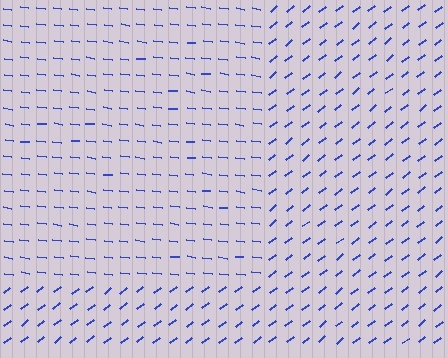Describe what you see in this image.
The image is filled with small blue line segments. A rectangle region in the image has lines oriented differently from the surrounding lines, creating a visible texture boundary.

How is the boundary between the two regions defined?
The boundary is defined purely by a change in line orientation (approximately 45 degrees difference). All lines are the same color and thickness.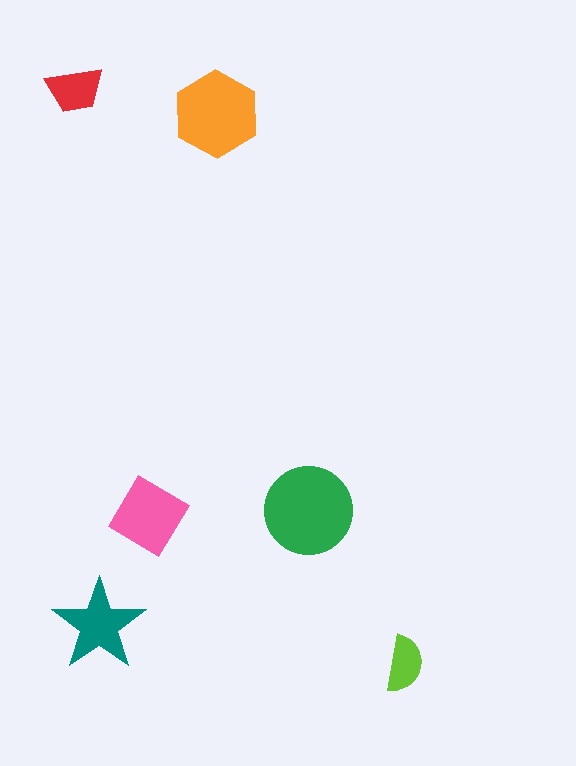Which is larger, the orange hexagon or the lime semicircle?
The orange hexagon.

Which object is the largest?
The green circle.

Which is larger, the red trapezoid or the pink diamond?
The pink diamond.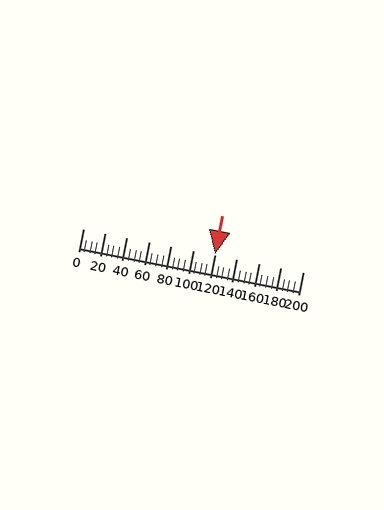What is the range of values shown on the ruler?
The ruler shows values from 0 to 200.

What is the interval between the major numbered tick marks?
The major tick marks are spaced 20 units apart.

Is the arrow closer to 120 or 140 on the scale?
The arrow is closer to 120.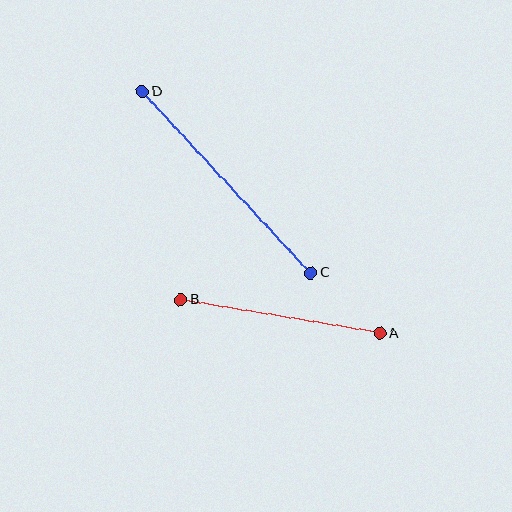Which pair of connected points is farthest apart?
Points C and D are farthest apart.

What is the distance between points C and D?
The distance is approximately 247 pixels.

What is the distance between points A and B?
The distance is approximately 202 pixels.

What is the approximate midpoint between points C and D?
The midpoint is at approximately (227, 182) pixels.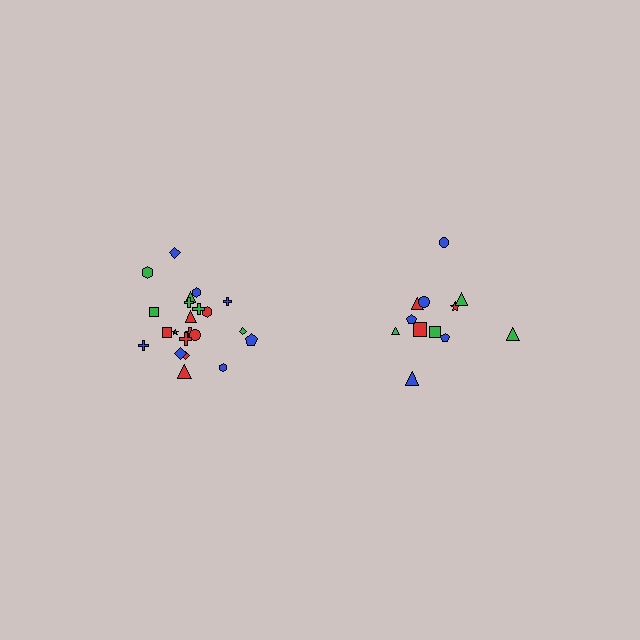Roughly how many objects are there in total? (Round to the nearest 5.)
Roughly 35 objects in total.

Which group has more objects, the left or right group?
The left group.